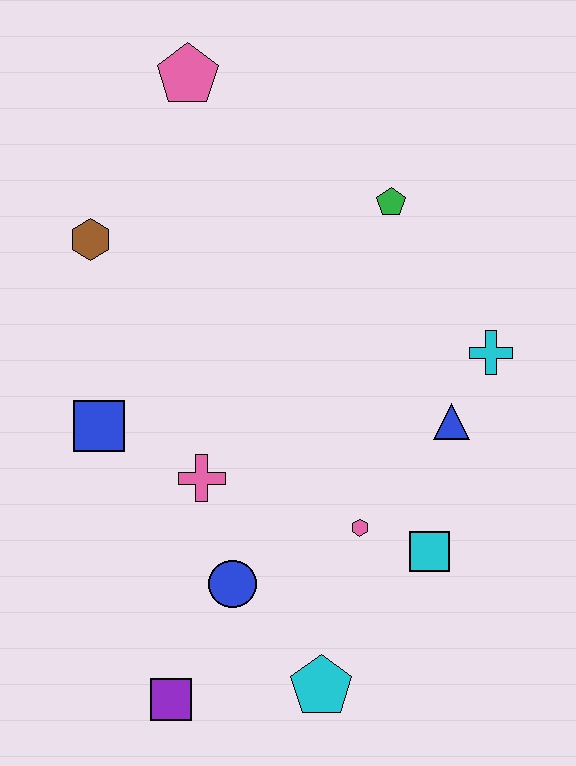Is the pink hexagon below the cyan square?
No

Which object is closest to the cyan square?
The pink hexagon is closest to the cyan square.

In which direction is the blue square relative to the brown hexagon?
The blue square is below the brown hexagon.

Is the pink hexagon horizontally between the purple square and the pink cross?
No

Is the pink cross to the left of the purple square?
No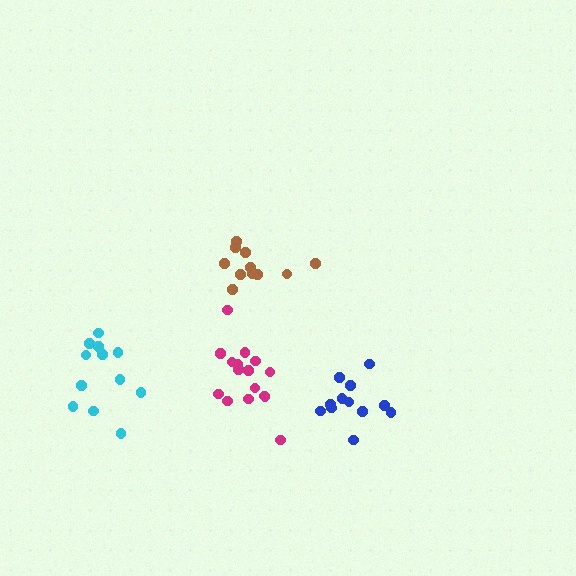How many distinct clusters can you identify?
There are 4 distinct clusters.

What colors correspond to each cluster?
The clusters are colored: brown, magenta, cyan, blue.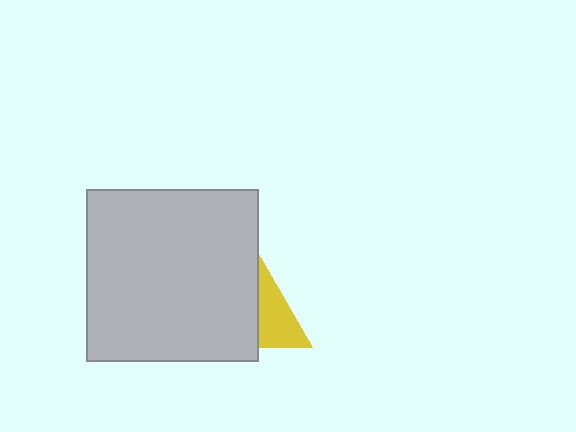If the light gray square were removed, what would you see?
You would see the complete yellow triangle.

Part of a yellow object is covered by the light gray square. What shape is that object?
It is a triangle.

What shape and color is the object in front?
The object in front is a light gray square.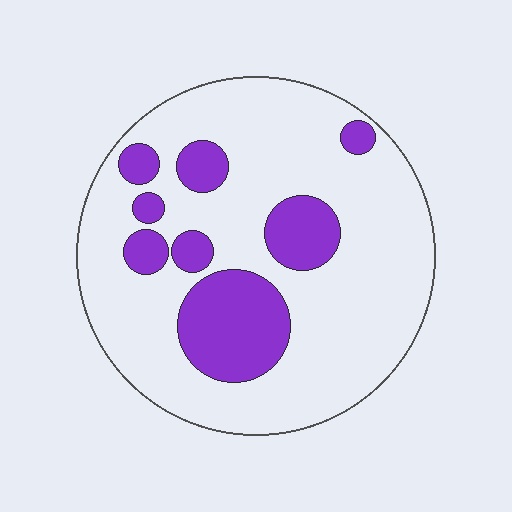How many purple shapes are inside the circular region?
8.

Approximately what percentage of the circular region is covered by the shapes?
Approximately 25%.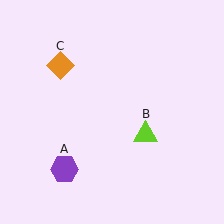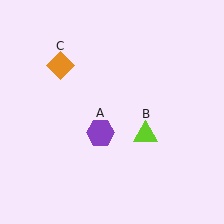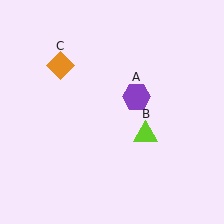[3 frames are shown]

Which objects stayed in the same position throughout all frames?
Lime triangle (object B) and orange diamond (object C) remained stationary.